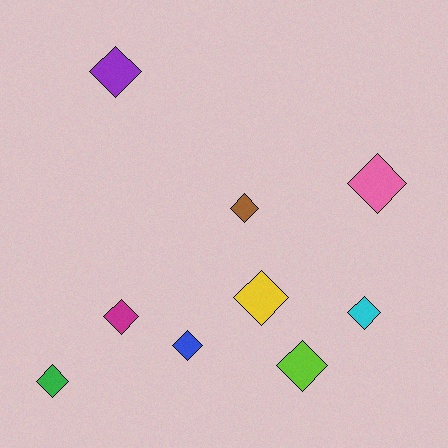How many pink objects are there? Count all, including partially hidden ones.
There is 1 pink object.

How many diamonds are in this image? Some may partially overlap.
There are 9 diamonds.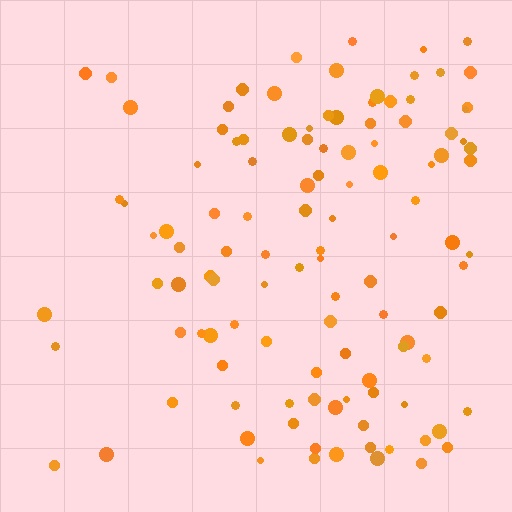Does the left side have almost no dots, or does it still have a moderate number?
Still a moderate number, just noticeably fewer than the right.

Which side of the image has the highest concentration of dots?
The right.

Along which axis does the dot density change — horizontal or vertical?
Horizontal.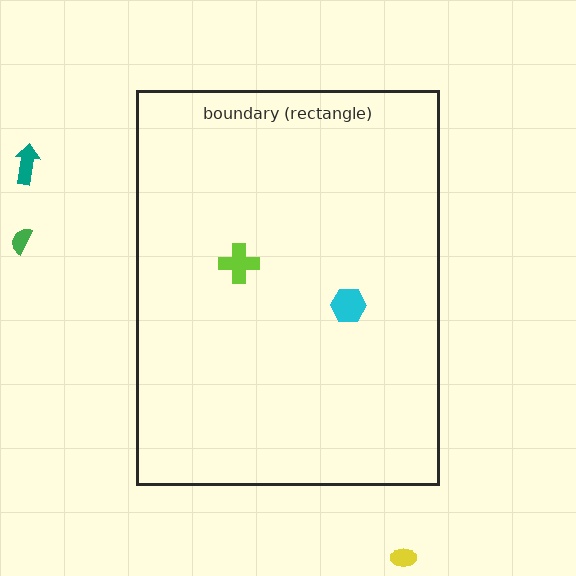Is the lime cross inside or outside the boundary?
Inside.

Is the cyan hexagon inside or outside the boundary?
Inside.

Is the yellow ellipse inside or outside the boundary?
Outside.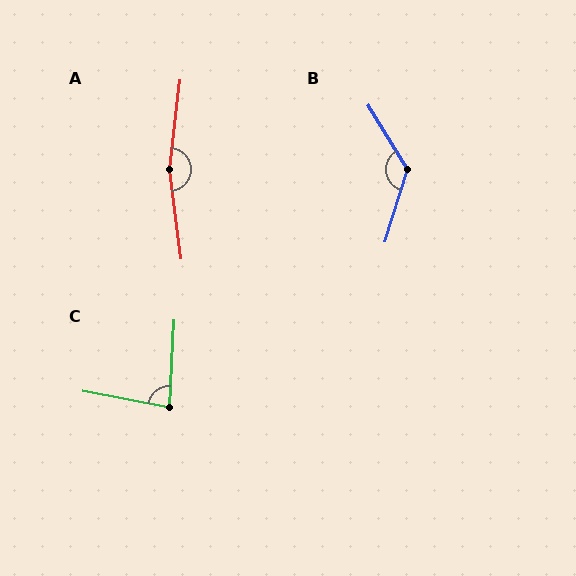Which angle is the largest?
A, at approximately 166 degrees.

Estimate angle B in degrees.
Approximately 131 degrees.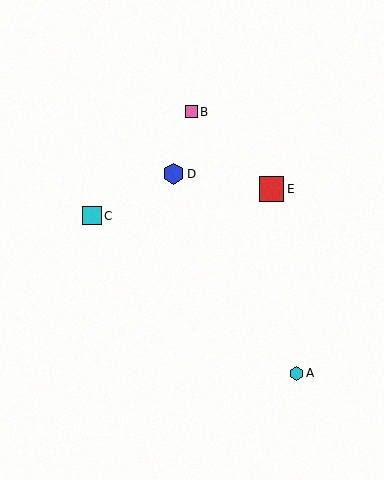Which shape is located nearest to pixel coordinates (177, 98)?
The pink square (labeled B) at (191, 112) is nearest to that location.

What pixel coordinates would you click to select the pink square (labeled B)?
Click at (191, 112) to select the pink square B.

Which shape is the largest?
The red square (labeled E) is the largest.